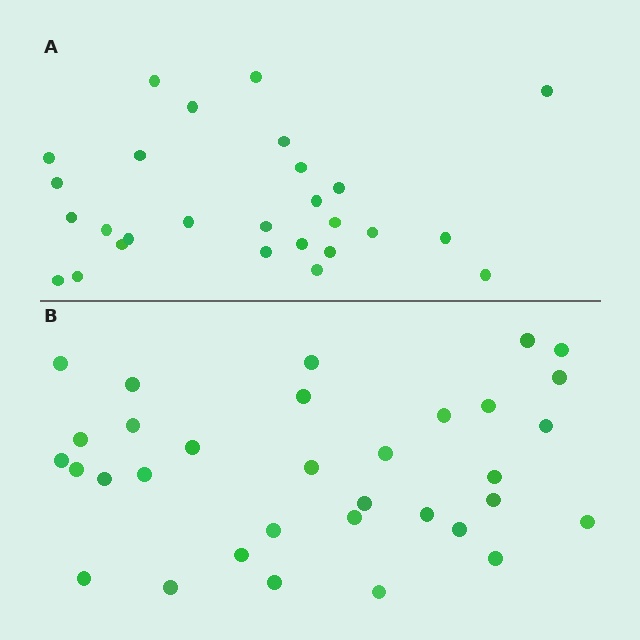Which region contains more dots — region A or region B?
Region B (the bottom region) has more dots.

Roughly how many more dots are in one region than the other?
Region B has about 6 more dots than region A.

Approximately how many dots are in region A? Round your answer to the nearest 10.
About 30 dots. (The exact count is 27, which rounds to 30.)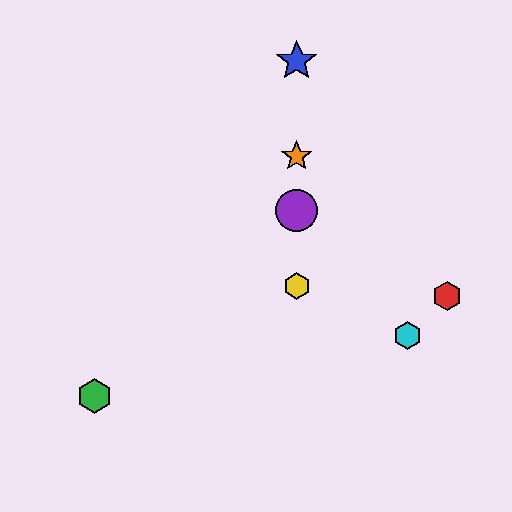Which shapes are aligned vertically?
The blue star, the yellow hexagon, the purple circle, the orange star are aligned vertically.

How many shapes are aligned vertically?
4 shapes (the blue star, the yellow hexagon, the purple circle, the orange star) are aligned vertically.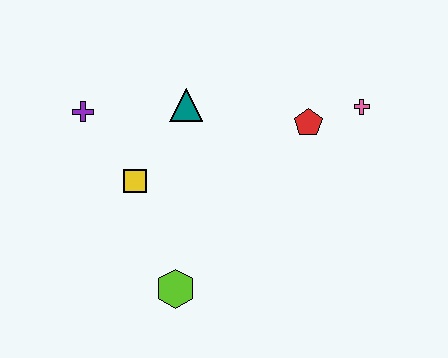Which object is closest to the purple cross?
The yellow square is closest to the purple cross.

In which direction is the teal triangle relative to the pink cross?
The teal triangle is to the left of the pink cross.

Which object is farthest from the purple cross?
The pink cross is farthest from the purple cross.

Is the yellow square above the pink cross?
No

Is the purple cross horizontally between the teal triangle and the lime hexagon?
No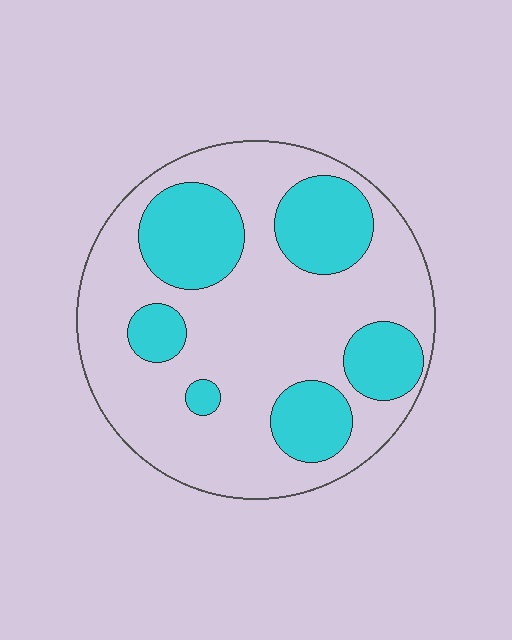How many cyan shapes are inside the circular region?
6.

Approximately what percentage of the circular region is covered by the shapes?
Approximately 30%.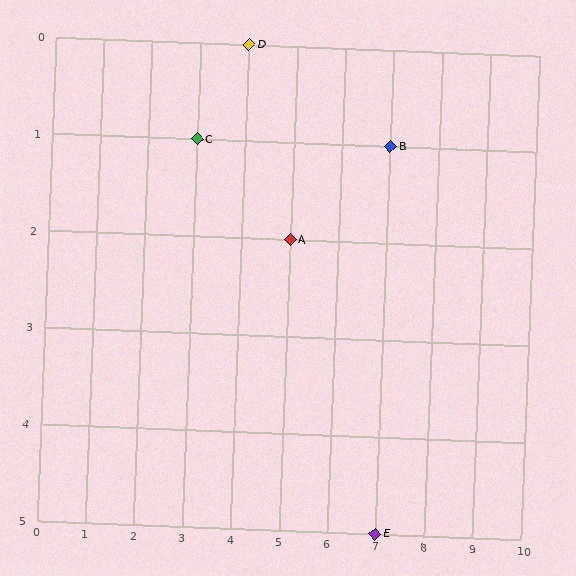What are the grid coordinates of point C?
Point C is at grid coordinates (3, 1).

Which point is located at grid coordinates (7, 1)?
Point B is at (7, 1).